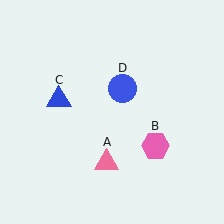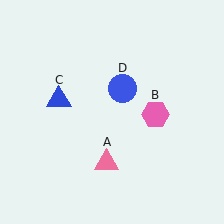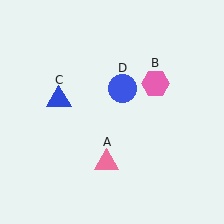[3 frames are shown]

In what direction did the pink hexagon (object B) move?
The pink hexagon (object B) moved up.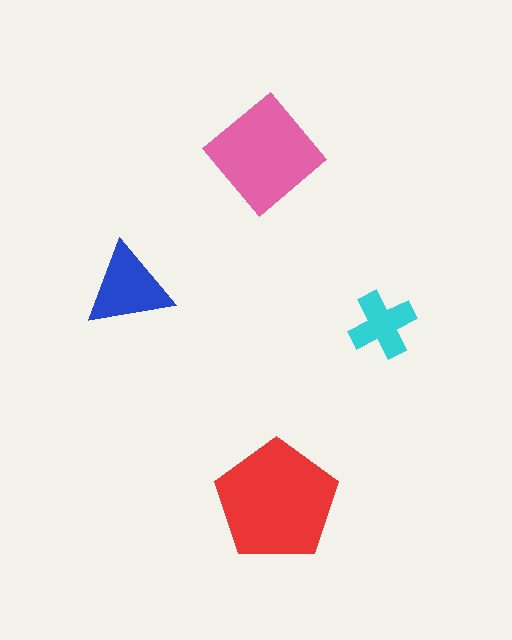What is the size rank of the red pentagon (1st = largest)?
1st.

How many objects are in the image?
There are 4 objects in the image.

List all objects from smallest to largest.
The cyan cross, the blue triangle, the pink diamond, the red pentagon.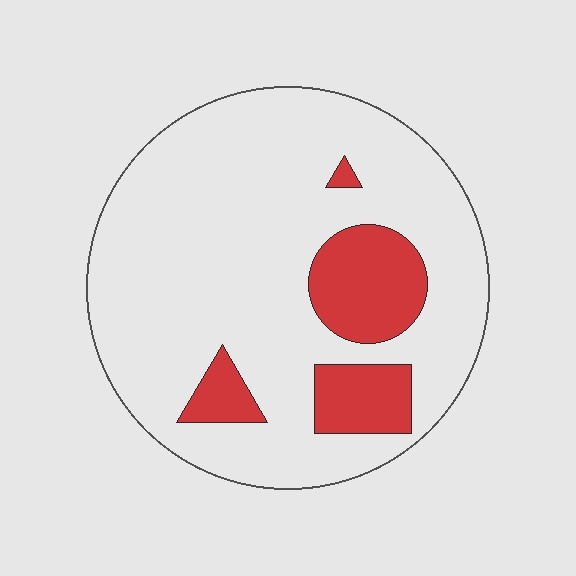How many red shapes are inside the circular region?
4.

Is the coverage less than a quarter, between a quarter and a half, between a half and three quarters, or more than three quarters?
Less than a quarter.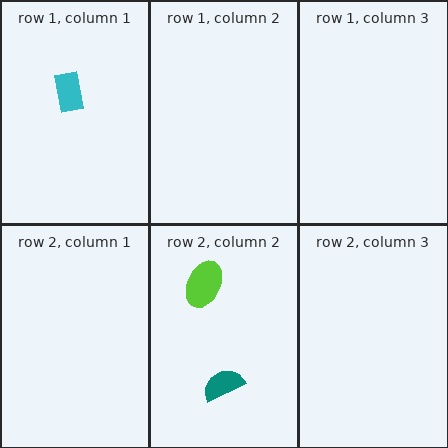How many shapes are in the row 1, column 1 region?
1.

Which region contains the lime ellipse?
The row 2, column 2 region.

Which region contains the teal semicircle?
The row 2, column 2 region.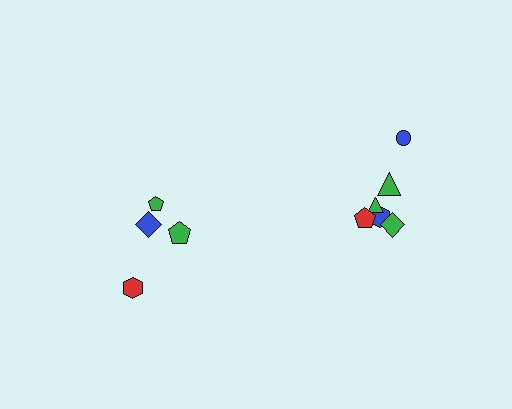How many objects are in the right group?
There are 6 objects.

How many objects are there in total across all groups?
There are 10 objects.